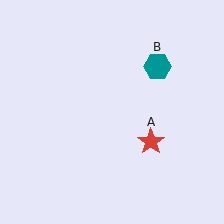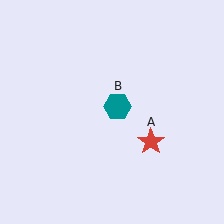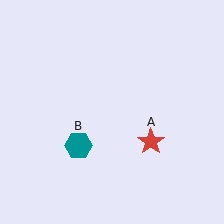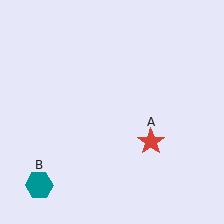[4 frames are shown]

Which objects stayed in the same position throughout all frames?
Red star (object A) remained stationary.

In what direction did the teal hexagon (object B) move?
The teal hexagon (object B) moved down and to the left.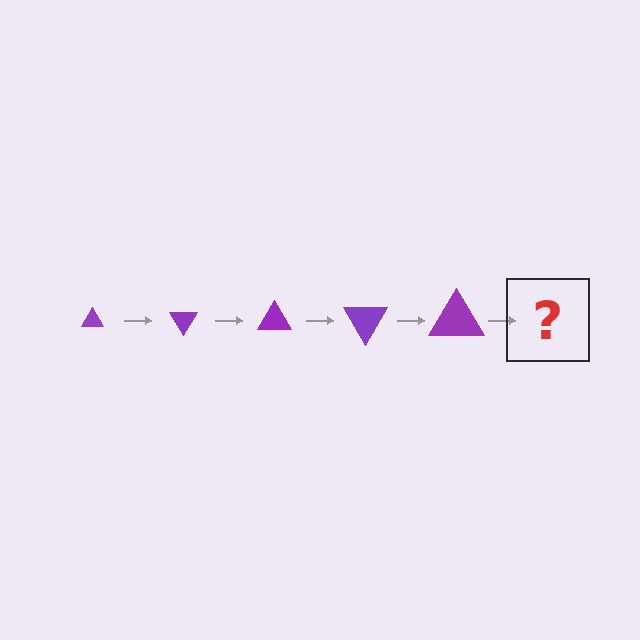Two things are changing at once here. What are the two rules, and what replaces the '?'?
The two rules are that the triangle grows larger each step and it rotates 60 degrees each step. The '?' should be a triangle, larger than the previous one and rotated 300 degrees from the start.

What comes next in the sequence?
The next element should be a triangle, larger than the previous one and rotated 300 degrees from the start.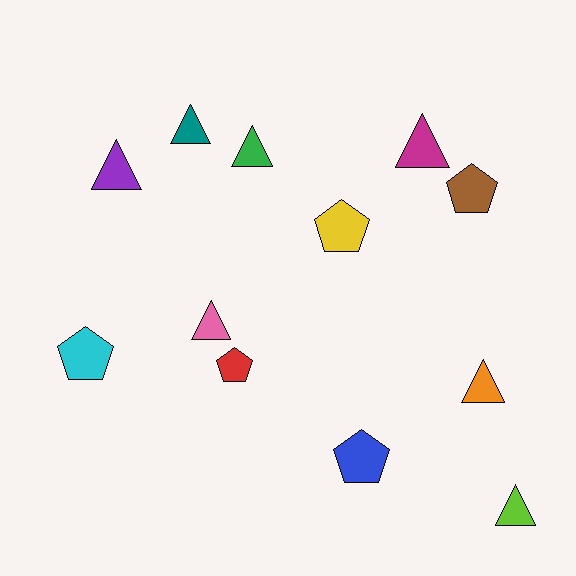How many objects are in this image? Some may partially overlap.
There are 12 objects.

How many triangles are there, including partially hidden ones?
There are 7 triangles.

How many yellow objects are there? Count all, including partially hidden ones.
There is 1 yellow object.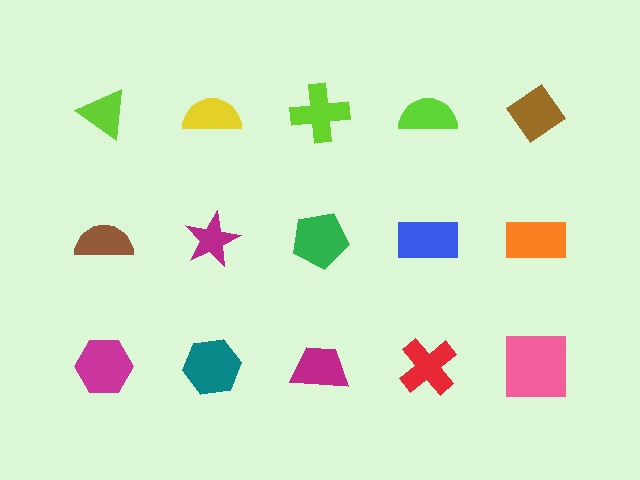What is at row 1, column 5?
A brown diamond.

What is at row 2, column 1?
A brown semicircle.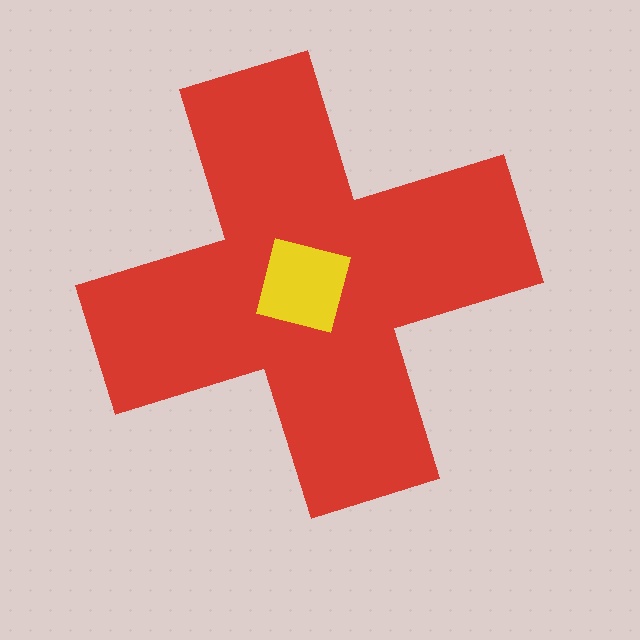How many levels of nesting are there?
2.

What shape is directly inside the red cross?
The yellow square.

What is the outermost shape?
The red cross.